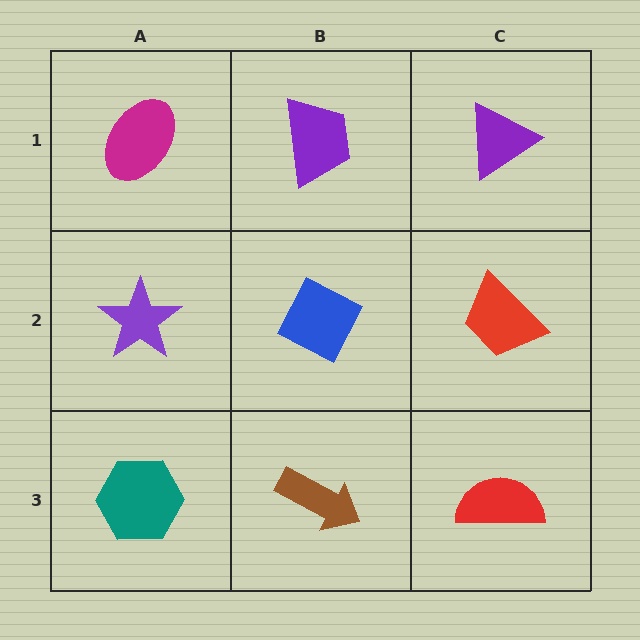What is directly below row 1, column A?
A purple star.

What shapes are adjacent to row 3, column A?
A purple star (row 2, column A), a brown arrow (row 3, column B).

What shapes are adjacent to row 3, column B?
A blue diamond (row 2, column B), a teal hexagon (row 3, column A), a red semicircle (row 3, column C).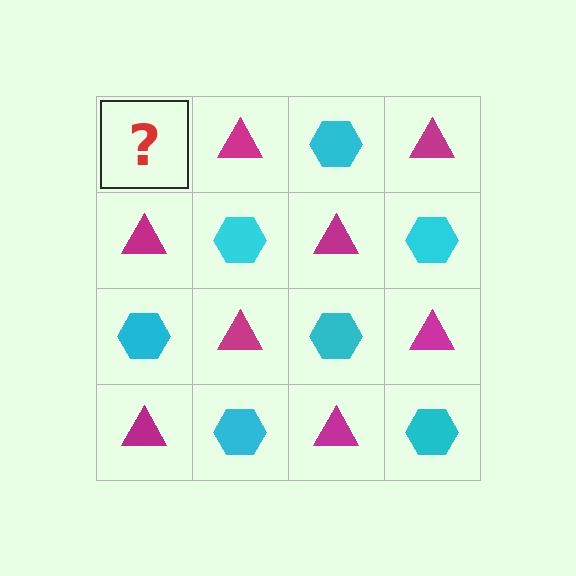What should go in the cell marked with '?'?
The missing cell should contain a cyan hexagon.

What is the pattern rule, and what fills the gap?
The rule is that it alternates cyan hexagon and magenta triangle in a checkerboard pattern. The gap should be filled with a cyan hexagon.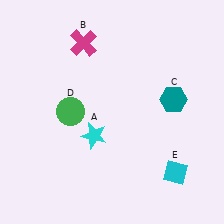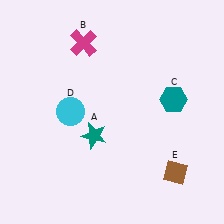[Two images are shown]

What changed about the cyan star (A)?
In Image 1, A is cyan. In Image 2, it changed to teal.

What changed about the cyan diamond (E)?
In Image 1, E is cyan. In Image 2, it changed to brown.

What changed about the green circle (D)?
In Image 1, D is green. In Image 2, it changed to cyan.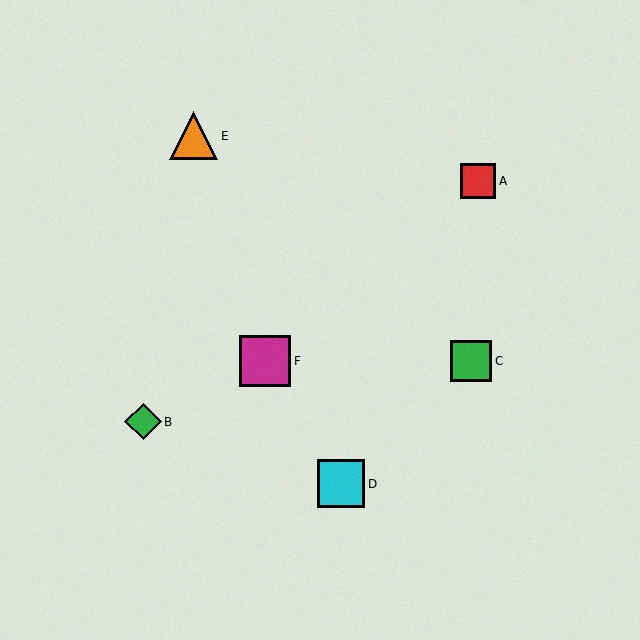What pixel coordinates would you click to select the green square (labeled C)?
Click at (471, 361) to select the green square C.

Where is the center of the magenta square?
The center of the magenta square is at (265, 361).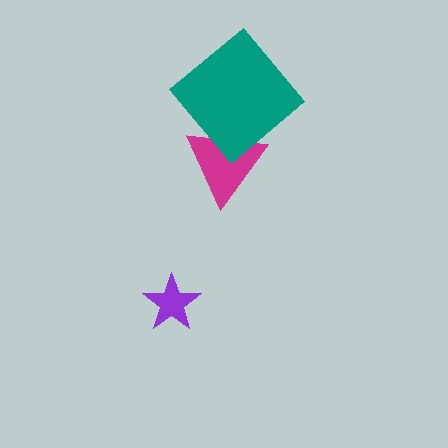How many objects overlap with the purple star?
0 objects overlap with the purple star.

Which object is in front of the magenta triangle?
The teal diamond is in front of the magenta triangle.